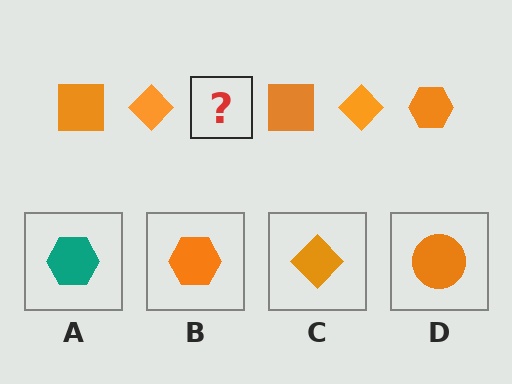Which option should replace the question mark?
Option B.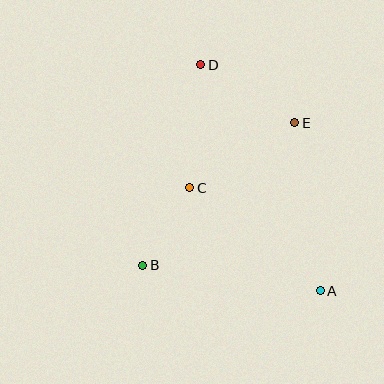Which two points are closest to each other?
Points B and C are closest to each other.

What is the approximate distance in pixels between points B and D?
The distance between B and D is approximately 209 pixels.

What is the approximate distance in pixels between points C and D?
The distance between C and D is approximately 123 pixels.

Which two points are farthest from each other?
Points A and D are farthest from each other.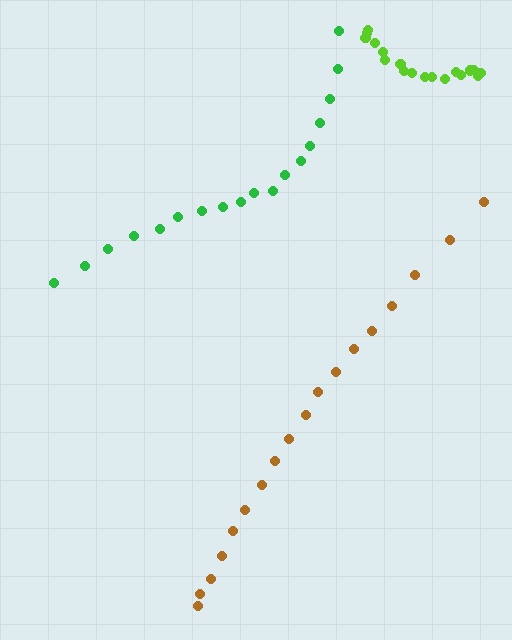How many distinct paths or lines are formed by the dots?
There are 3 distinct paths.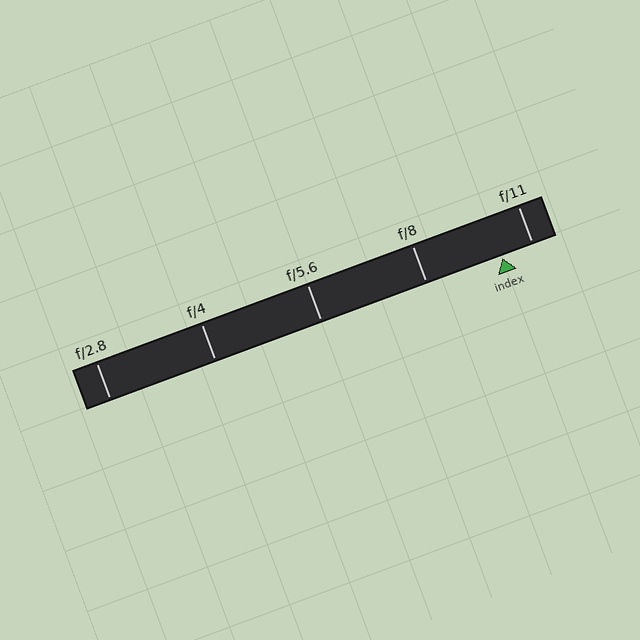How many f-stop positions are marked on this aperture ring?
There are 5 f-stop positions marked.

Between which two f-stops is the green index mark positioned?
The index mark is between f/8 and f/11.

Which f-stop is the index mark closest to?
The index mark is closest to f/11.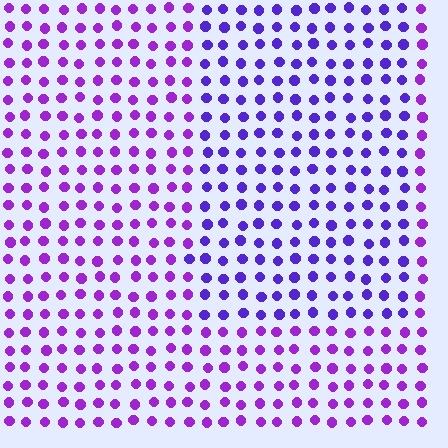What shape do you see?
I see a rectangle.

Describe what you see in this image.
The image is filled with small purple elements in a uniform arrangement. A rectangle-shaped region is visible where the elements are tinted to a slightly different hue, forming a subtle color boundary.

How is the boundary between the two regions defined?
The boundary is defined purely by a slight shift in hue (about 27 degrees). Spacing, size, and orientation are identical on both sides.